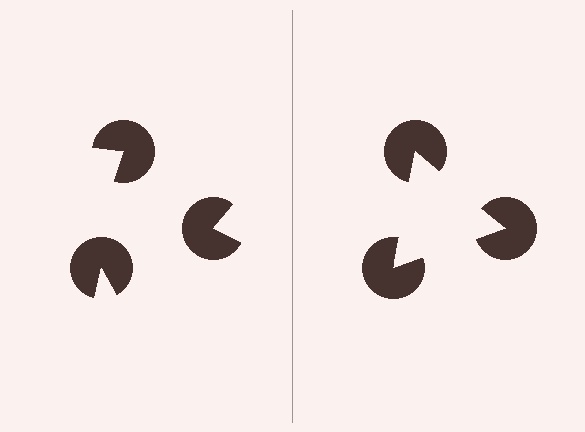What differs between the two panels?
The pac-man discs are positioned identically on both sides; only the wedge orientations differ. On the right they align to a triangle; on the left they are misaligned.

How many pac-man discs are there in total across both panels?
6 — 3 on each side.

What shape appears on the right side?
An illusory triangle.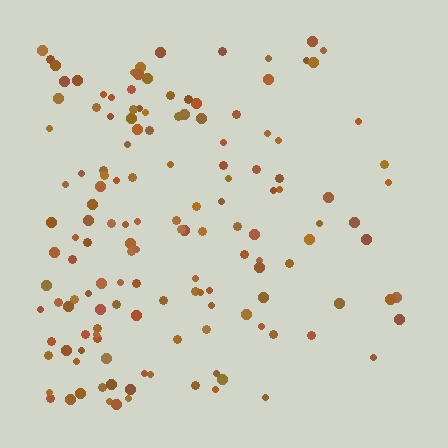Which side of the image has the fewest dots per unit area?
The right.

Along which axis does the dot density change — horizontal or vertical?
Horizontal.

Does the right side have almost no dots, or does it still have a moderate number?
Still a moderate number, just noticeably fewer than the left.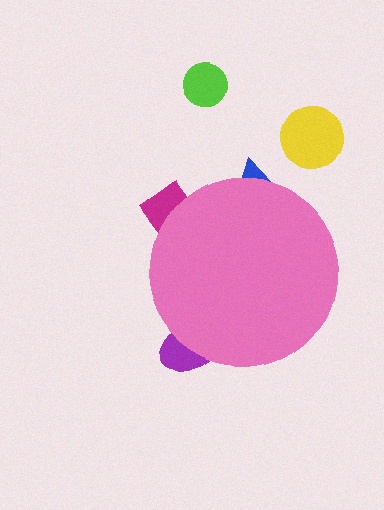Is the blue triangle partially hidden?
Yes, the blue triangle is partially hidden behind the pink circle.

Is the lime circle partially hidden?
No, the lime circle is fully visible.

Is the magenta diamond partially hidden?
Yes, the magenta diamond is partially hidden behind the pink circle.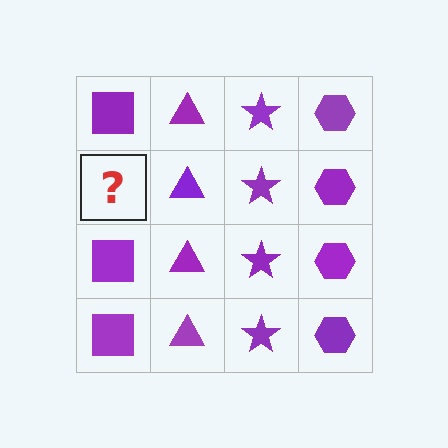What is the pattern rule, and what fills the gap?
The rule is that each column has a consistent shape. The gap should be filled with a purple square.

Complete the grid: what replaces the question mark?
The question mark should be replaced with a purple square.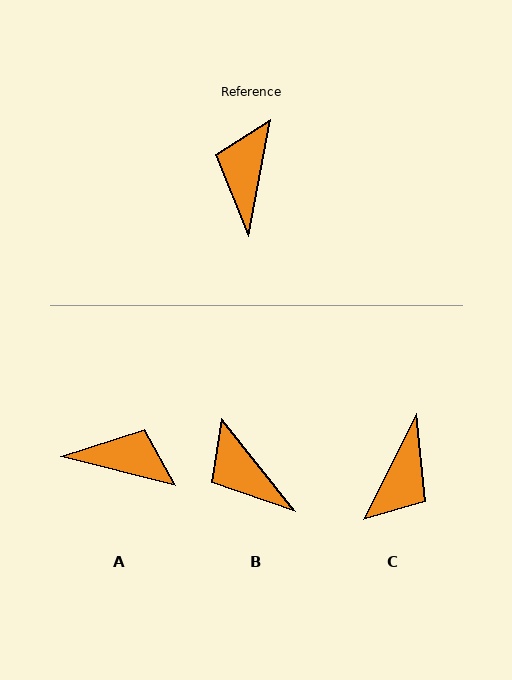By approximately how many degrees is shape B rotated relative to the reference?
Approximately 49 degrees counter-clockwise.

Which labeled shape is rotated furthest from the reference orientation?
C, about 164 degrees away.